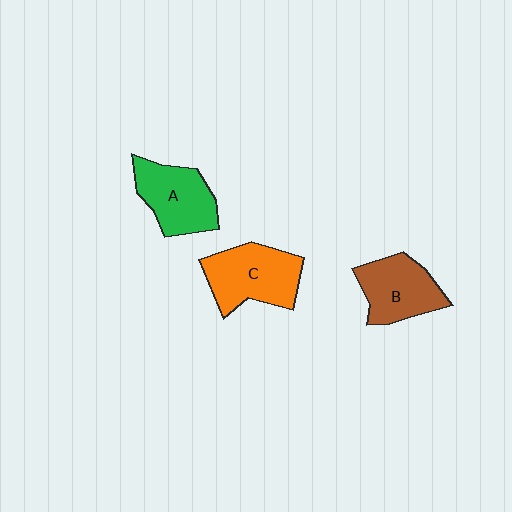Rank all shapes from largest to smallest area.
From largest to smallest: C (orange), A (green), B (brown).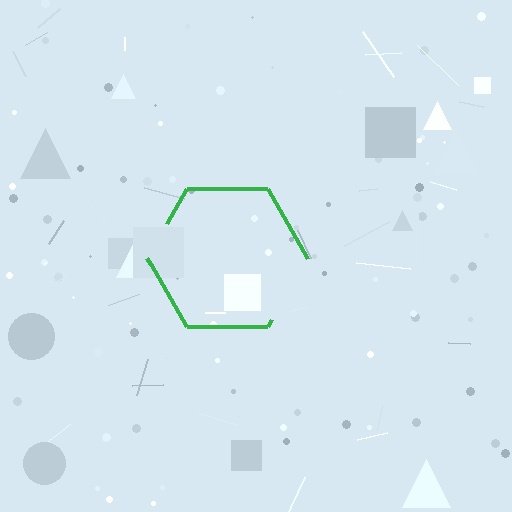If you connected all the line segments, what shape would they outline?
They would outline a hexagon.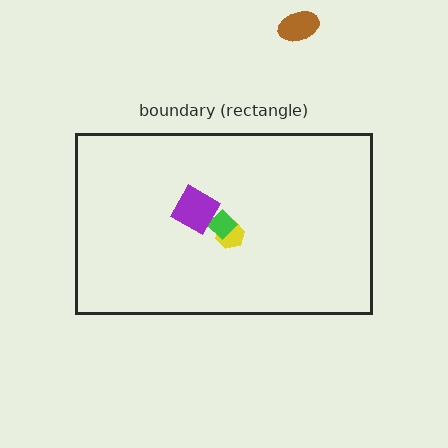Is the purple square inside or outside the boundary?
Inside.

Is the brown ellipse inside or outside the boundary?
Outside.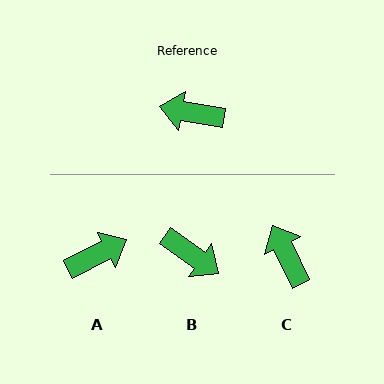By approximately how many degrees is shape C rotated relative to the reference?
Approximately 54 degrees clockwise.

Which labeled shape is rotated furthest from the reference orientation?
B, about 155 degrees away.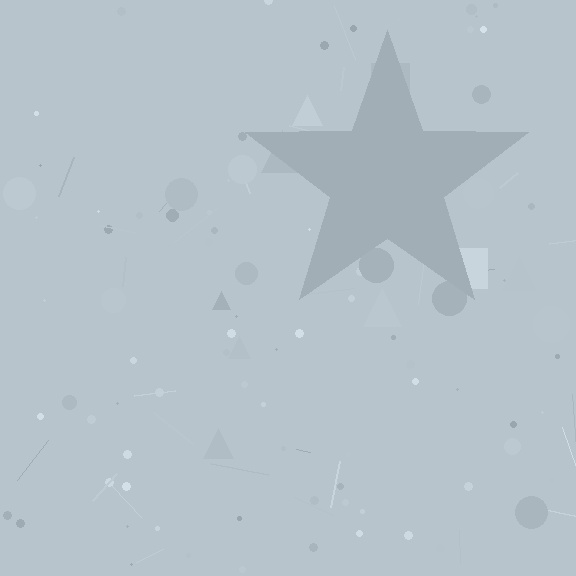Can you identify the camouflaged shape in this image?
The camouflaged shape is a star.